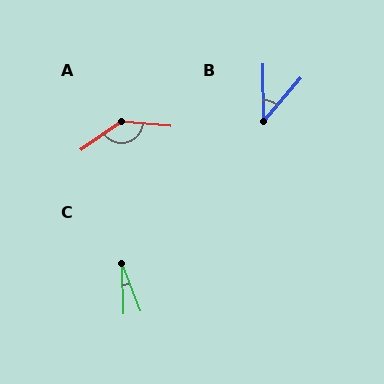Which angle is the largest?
A, at approximately 139 degrees.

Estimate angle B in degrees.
Approximately 42 degrees.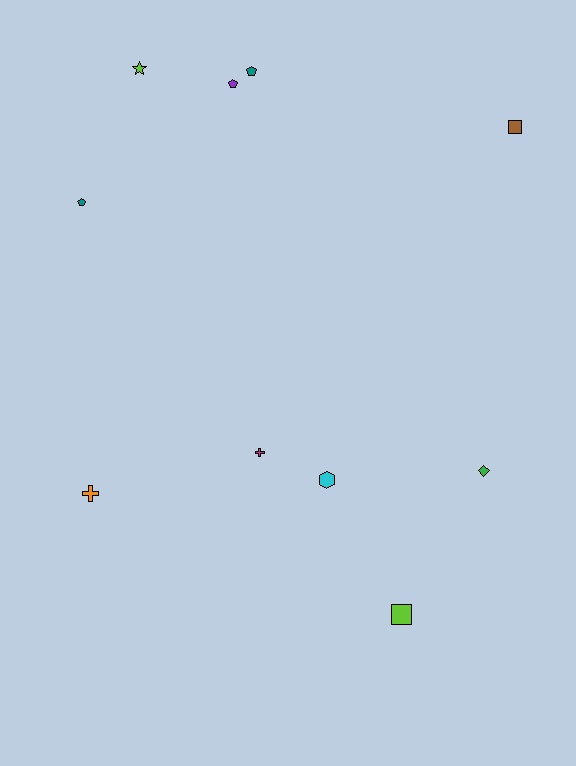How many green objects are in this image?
There is 1 green object.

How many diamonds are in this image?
There is 1 diamond.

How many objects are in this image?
There are 10 objects.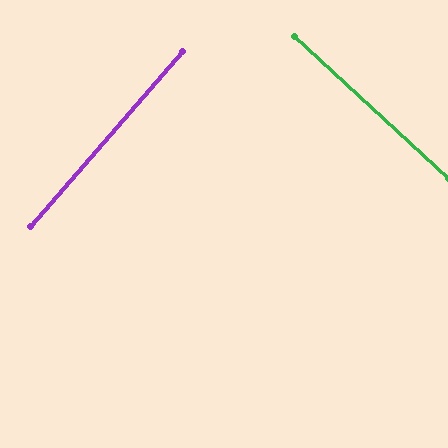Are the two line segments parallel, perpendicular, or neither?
Perpendicular — they meet at approximately 88°.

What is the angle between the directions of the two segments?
Approximately 88 degrees.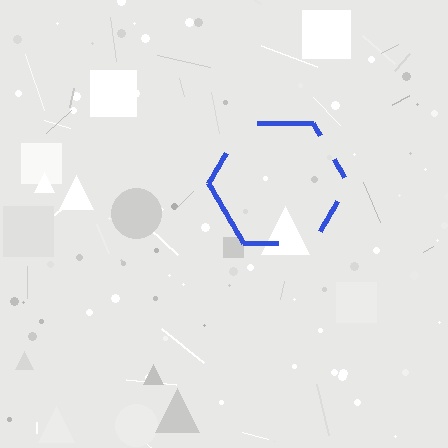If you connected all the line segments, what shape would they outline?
They would outline a hexagon.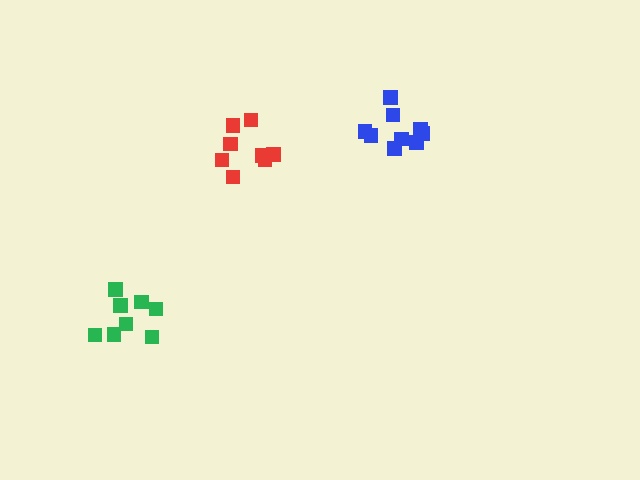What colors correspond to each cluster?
The clusters are colored: green, blue, red.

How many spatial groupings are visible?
There are 3 spatial groupings.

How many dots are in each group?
Group 1: 8 dots, Group 2: 9 dots, Group 3: 8 dots (25 total).